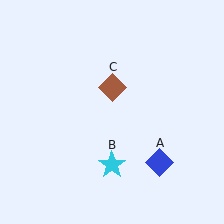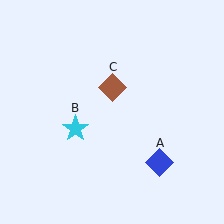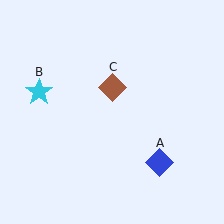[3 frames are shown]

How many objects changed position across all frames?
1 object changed position: cyan star (object B).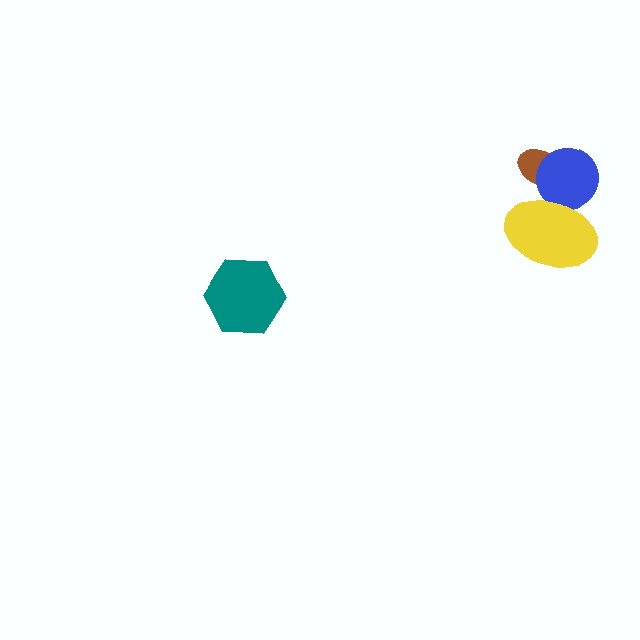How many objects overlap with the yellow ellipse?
2 objects overlap with the yellow ellipse.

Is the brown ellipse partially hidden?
Yes, it is partially covered by another shape.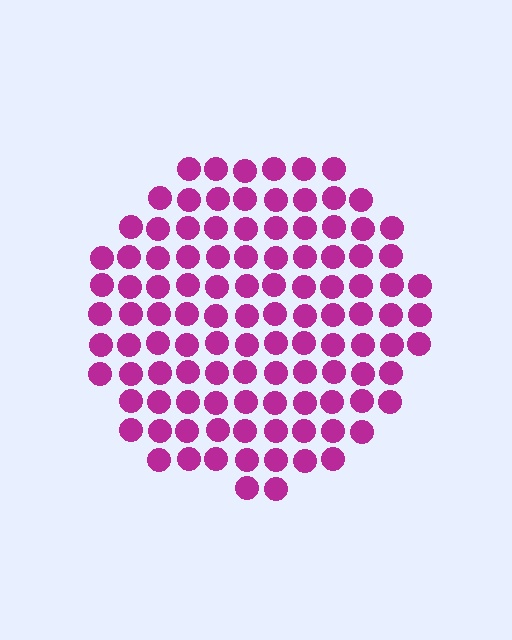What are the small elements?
The small elements are circles.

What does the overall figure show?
The overall figure shows a circle.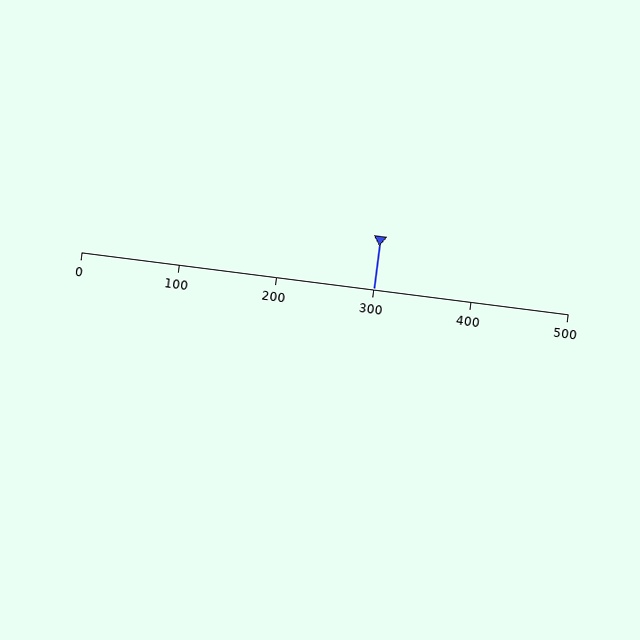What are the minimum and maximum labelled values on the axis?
The axis runs from 0 to 500.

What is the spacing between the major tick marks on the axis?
The major ticks are spaced 100 apart.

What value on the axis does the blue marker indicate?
The marker indicates approximately 300.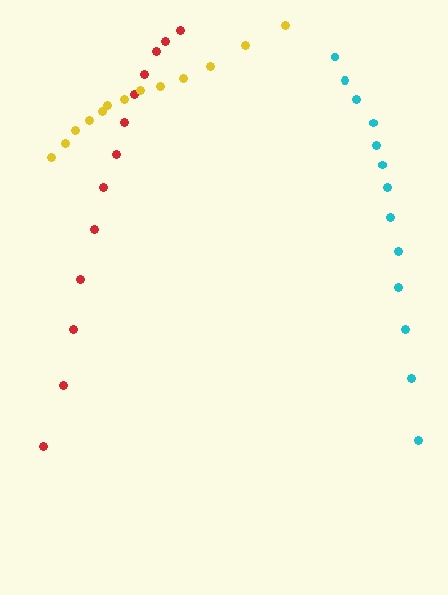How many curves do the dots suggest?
There are 3 distinct paths.